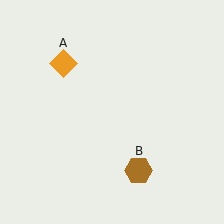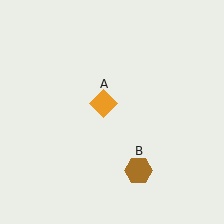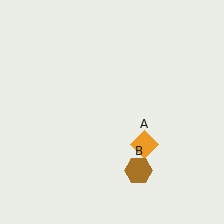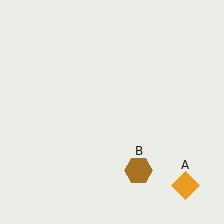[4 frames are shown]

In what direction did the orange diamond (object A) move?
The orange diamond (object A) moved down and to the right.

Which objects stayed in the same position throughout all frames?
Brown hexagon (object B) remained stationary.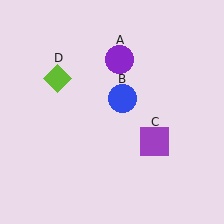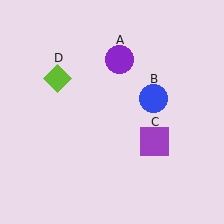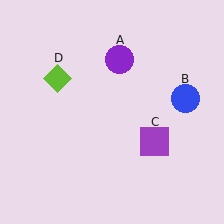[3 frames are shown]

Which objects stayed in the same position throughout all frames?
Purple circle (object A) and purple square (object C) and lime diamond (object D) remained stationary.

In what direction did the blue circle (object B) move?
The blue circle (object B) moved right.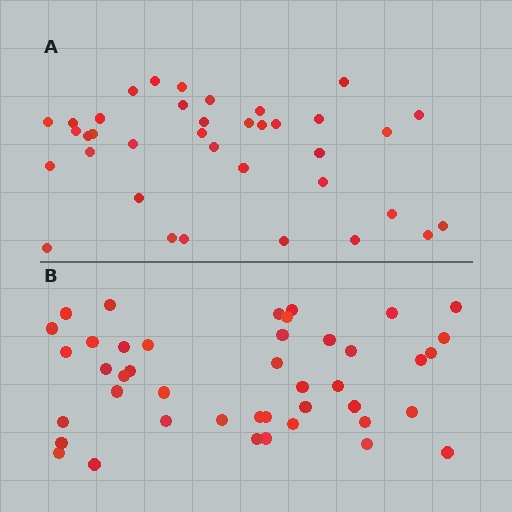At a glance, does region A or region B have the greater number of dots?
Region B (the bottom region) has more dots.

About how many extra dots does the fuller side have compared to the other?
Region B has about 6 more dots than region A.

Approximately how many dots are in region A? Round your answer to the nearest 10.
About 40 dots. (The exact count is 37, which rounds to 40.)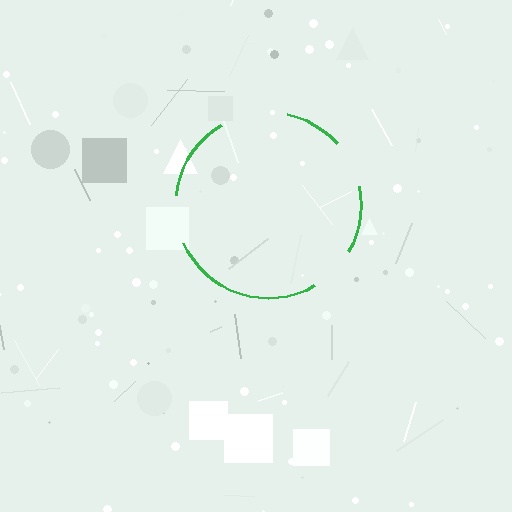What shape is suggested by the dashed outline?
The dashed outline suggests a circle.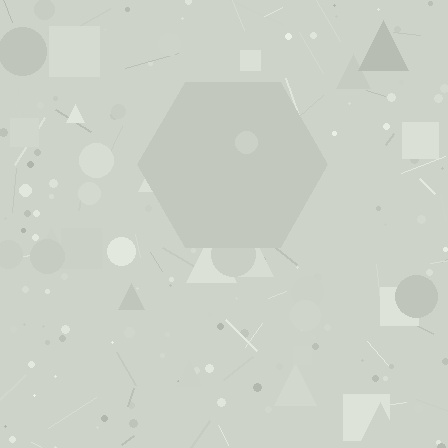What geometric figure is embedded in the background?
A hexagon is embedded in the background.